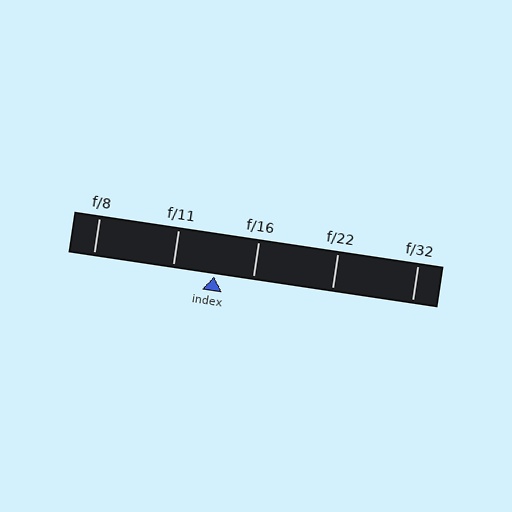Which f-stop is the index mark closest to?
The index mark is closest to f/16.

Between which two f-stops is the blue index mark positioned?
The index mark is between f/11 and f/16.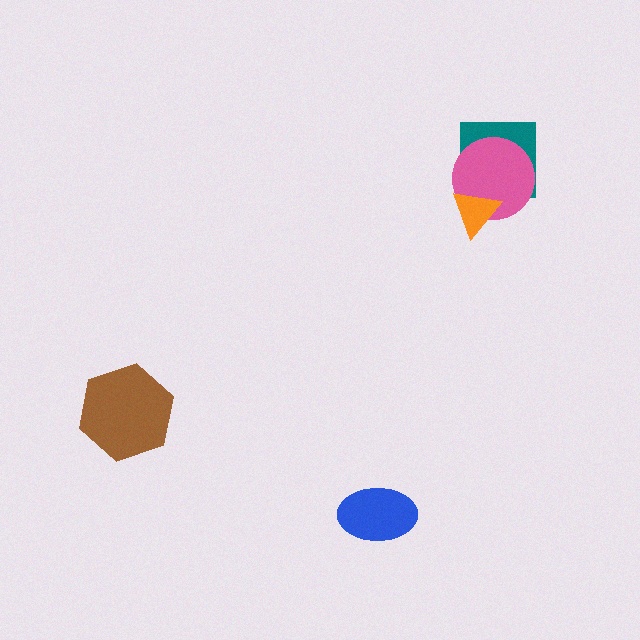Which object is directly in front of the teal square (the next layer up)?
The pink circle is directly in front of the teal square.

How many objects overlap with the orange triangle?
2 objects overlap with the orange triangle.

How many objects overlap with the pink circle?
2 objects overlap with the pink circle.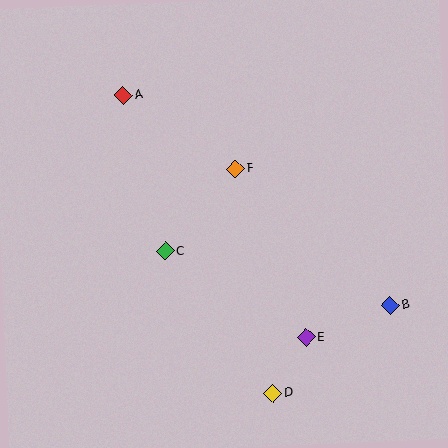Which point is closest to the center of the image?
Point F at (236, 169) is closest to the center.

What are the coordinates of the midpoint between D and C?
The midpoint between D and C is at (219, 322).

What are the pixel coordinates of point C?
Point C is at (165, 251).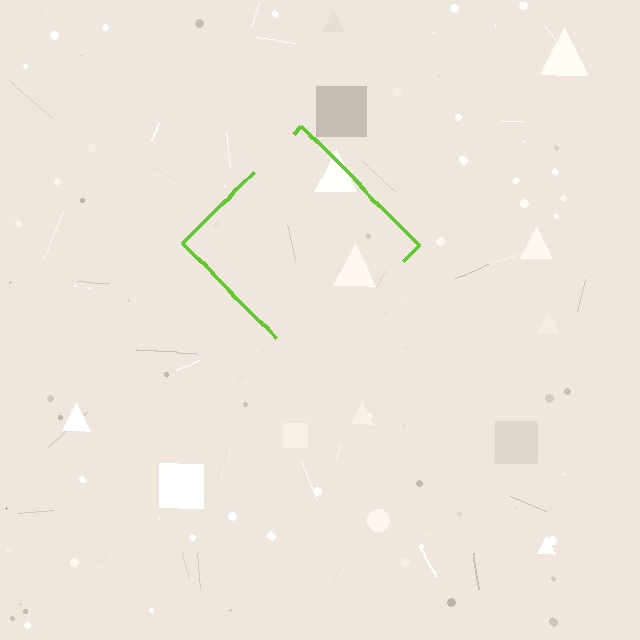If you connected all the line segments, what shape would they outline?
They would outline a diamond.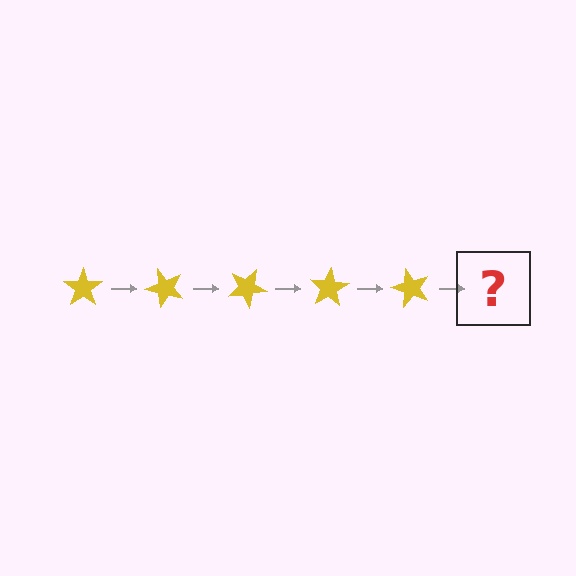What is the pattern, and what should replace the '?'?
The pattern is that the star rotates 50 degrees each step. The '?' should be a yellow star rotated 250 degrees.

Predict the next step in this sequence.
The next step is a yellow star rotated 250 degrees.